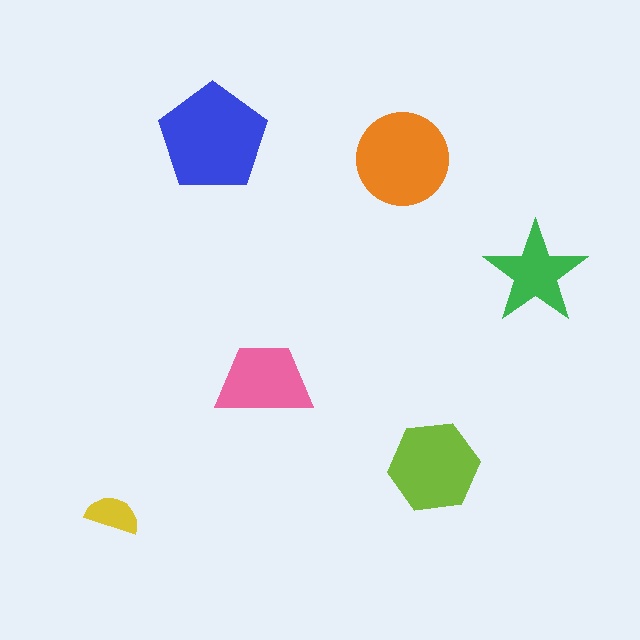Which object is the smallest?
The yellow semicircle.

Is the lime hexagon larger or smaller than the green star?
Larger.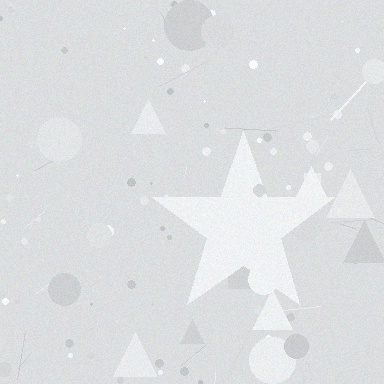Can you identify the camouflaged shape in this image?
The camouflaged shape is a star.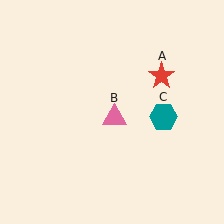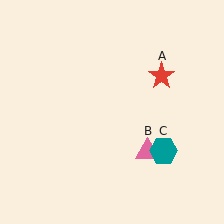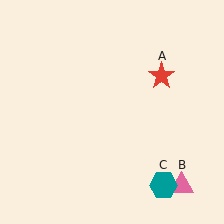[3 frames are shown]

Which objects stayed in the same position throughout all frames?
Red star (object A) remained stationary.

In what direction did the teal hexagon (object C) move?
The teal hexagon (object C) moved down.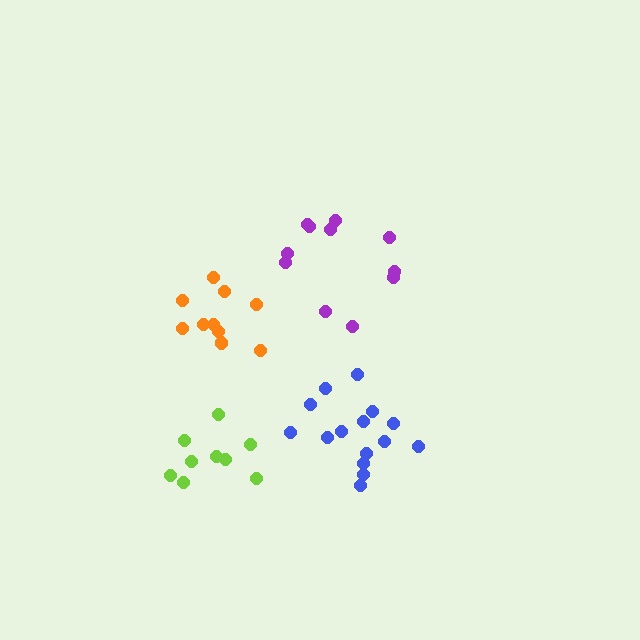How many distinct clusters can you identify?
There are 4 distinct clusters.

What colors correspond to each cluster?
The clusters are colored: blue, lime, orange, purple.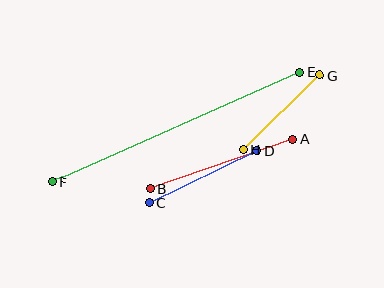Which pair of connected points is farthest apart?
Points E and F are farthest apart.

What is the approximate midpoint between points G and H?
The midpoint is at approximately (281, 113) pixels.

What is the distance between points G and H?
The distance is approximately 107 pixels.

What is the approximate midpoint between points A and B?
The midpoint is at approximately (221, 164) pixels.